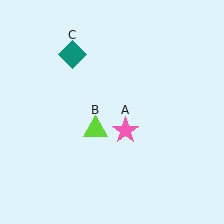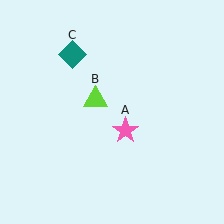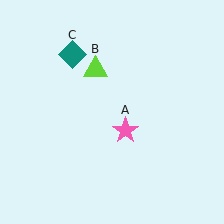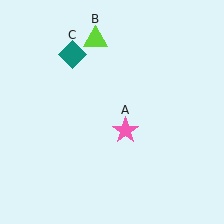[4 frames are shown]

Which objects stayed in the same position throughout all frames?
Pink star (object A) and teal diamond (object C) remained stationary.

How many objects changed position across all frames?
1 object changed position: lime triangle (object B).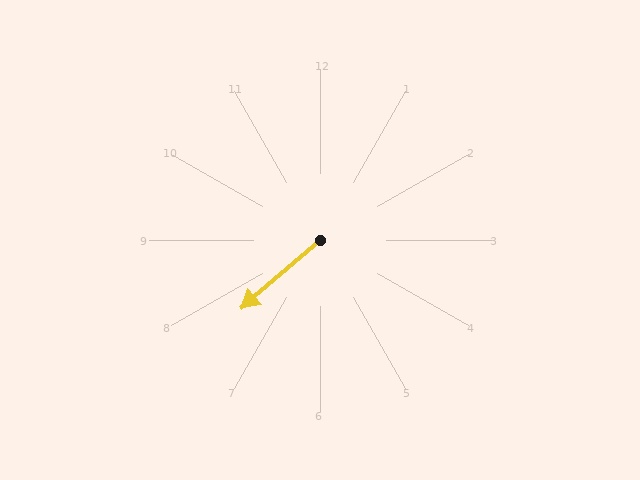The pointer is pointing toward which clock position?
Roughly 8 o'clock.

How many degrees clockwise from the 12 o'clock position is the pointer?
Approximately 229 degrees.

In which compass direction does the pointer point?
Southwest.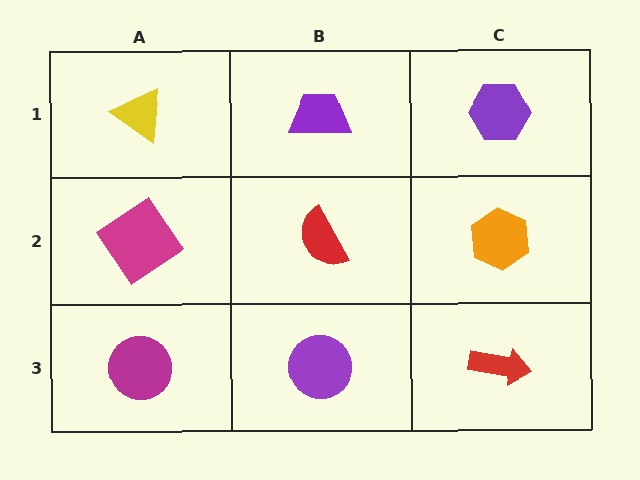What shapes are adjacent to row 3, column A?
A magenta diamond (row 2, column A), a purple circle (row 3, column B).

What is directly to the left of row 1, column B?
A yellow triangle.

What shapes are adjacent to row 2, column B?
A purple trapezoid (row 1, column B), a purple circle (row 3, column B), a magenta diamond (row 2, column A), an orange hexagon (row 2, column C).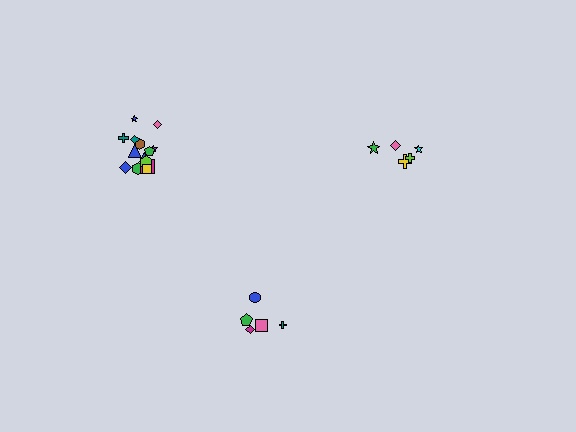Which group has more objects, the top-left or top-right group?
The top-left group.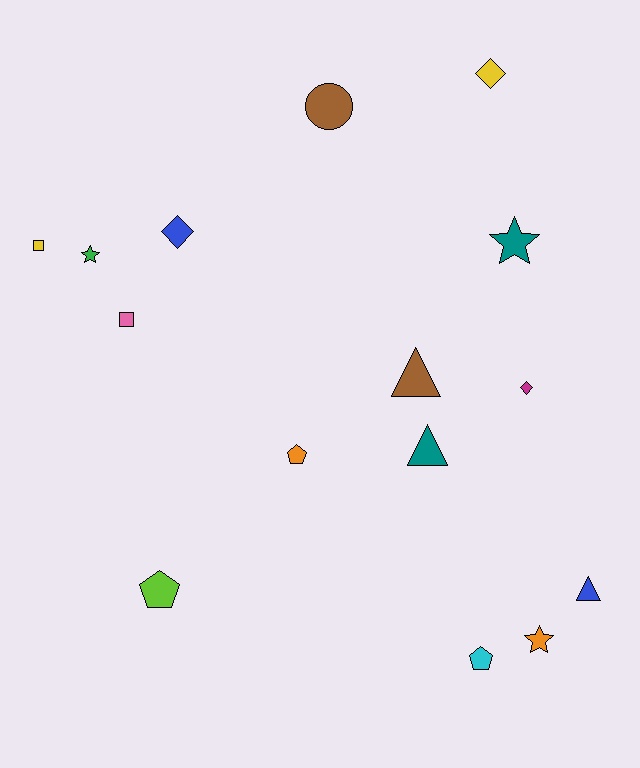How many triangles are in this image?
There are 3 triangles.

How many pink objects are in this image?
There is 1 pink object.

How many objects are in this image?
There are 15 objects.